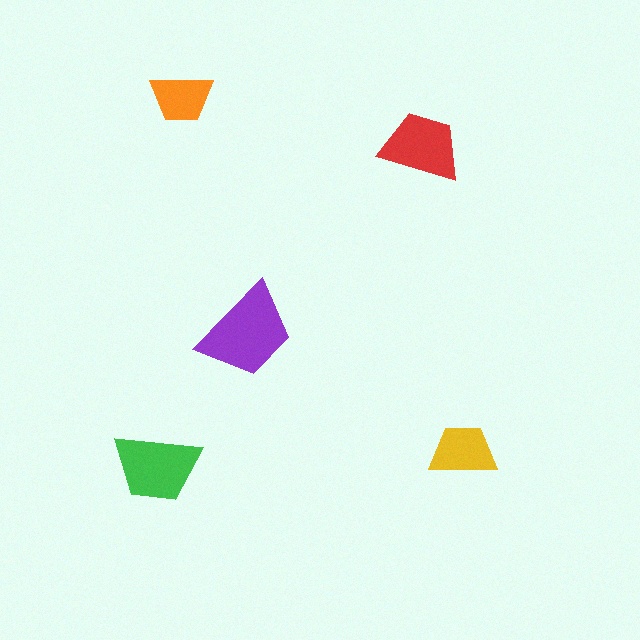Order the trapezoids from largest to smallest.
the purple one, the green one, the red one, the yellow one, the orange one.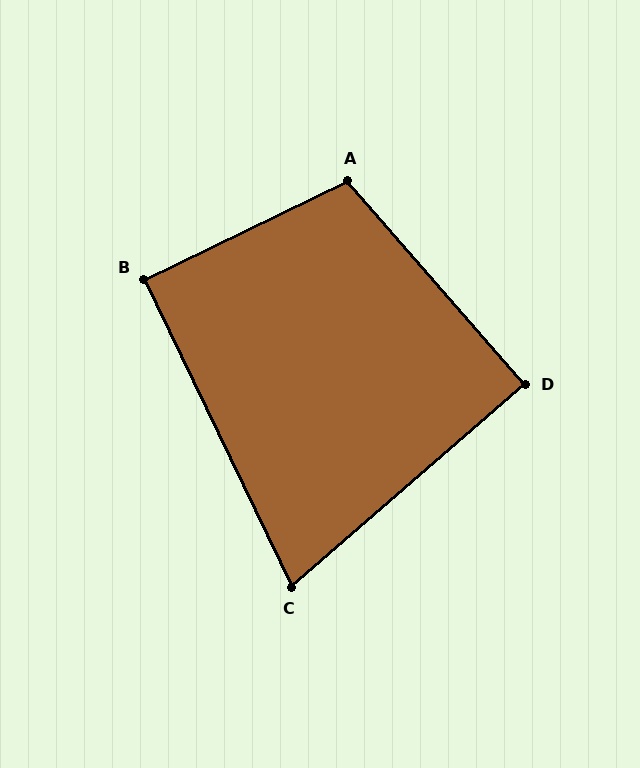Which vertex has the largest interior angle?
A, at approximately 105 degrees.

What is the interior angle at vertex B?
Approximately 90 degrees (approximately right).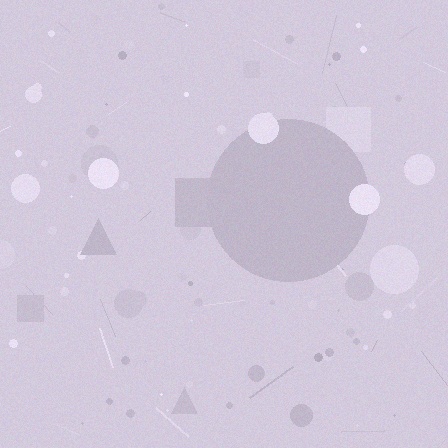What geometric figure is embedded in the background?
A circle is embedded in the background.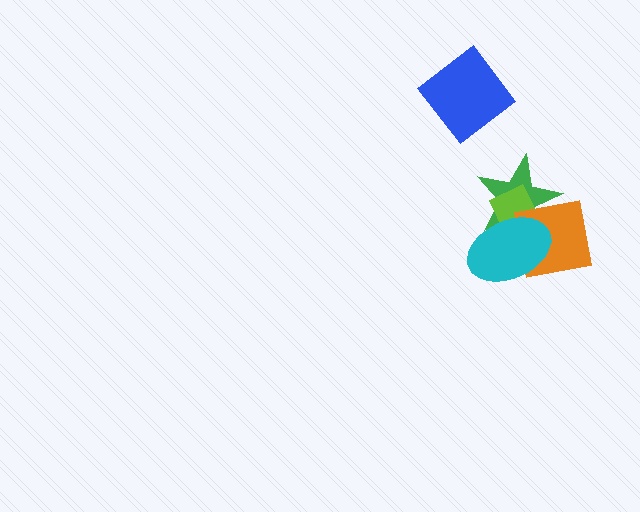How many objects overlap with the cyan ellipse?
3 objects overlap with the cyan ellipse.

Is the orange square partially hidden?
Yes, it is partially covered by another shape.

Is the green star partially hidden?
Yes, it is partially covered by another shape.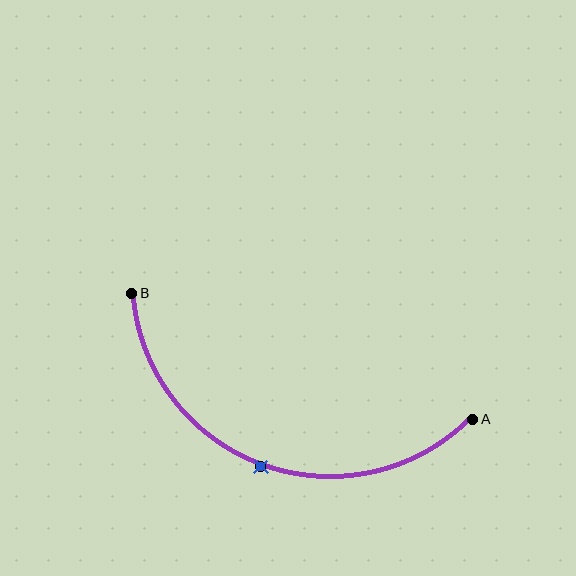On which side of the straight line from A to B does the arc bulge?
The arc bulges below the straight line connecting A and B.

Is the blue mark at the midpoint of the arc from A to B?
Yes. The blue mark lies on the arc at equal arc-length from both A and B — it is the arc midpoint.